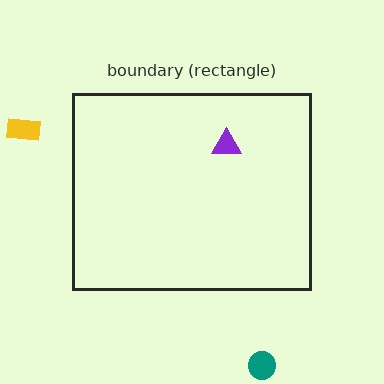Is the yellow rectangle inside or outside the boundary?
Outside.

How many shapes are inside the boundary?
1 inside, 2 outside.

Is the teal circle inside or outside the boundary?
Outside.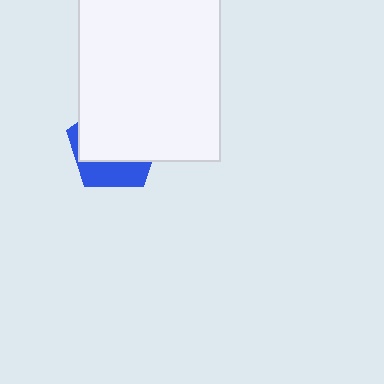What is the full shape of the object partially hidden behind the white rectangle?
The partially hidden object is a blue pentagon.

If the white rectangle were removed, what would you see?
You would see the complete blue pentagon.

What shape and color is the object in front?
The object in front is a white rectangle.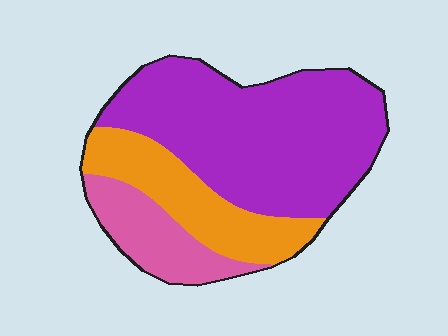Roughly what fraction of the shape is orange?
Orange covers 24% of the shape.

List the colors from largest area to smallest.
From largest to smallest: purple, orange, pink.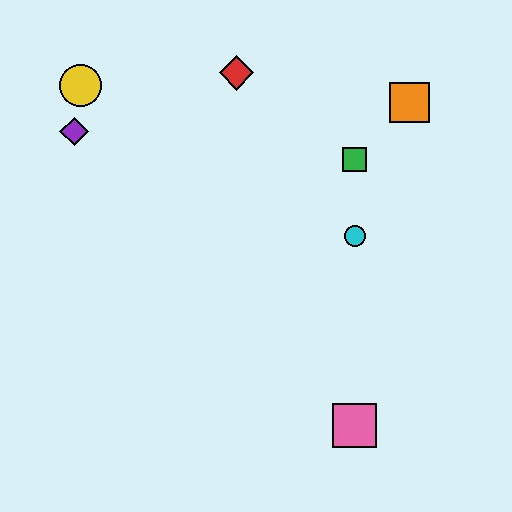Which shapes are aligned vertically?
The blue circle, the green square, the cyan circle, the pink square are aligned vertically.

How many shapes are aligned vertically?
4 shapes (the blue circle, the green square, the cyan circle, the pink square) are aligned vertically.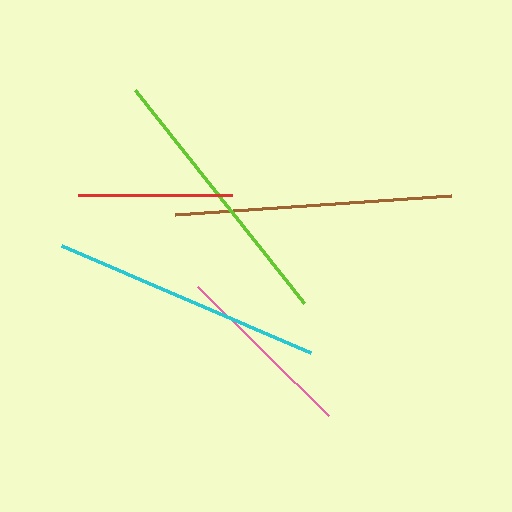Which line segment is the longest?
The brown line is the longest at approximately 277 pixels.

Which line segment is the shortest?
The red line is the shortest at approximately 154 pixels.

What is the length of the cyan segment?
The cyan segment is approximately 271 pixels long.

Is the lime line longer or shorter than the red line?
The lime line is longer than the red line.